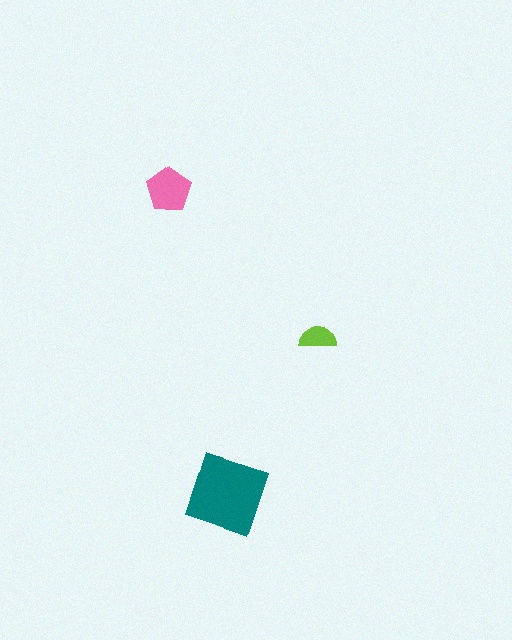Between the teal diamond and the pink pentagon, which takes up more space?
The teal diamond.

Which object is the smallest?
The lime semicircle.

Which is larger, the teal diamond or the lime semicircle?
The teal diamond.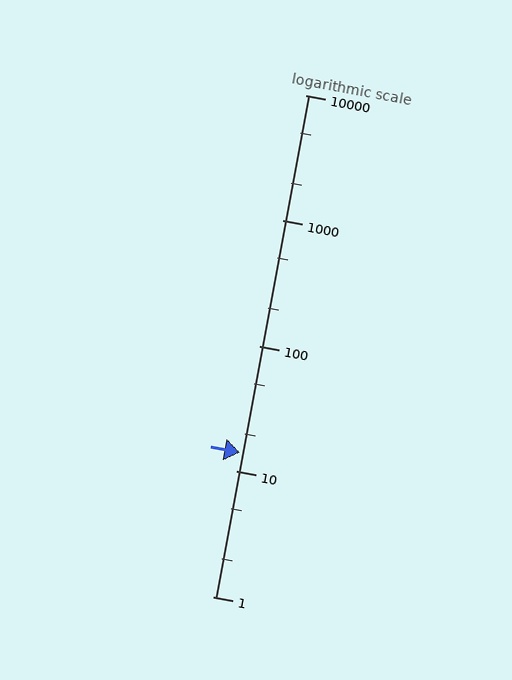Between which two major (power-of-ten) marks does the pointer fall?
The pointer is between 10 and 100.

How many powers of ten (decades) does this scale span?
The scale spans 4 decades, from 1 to 10000.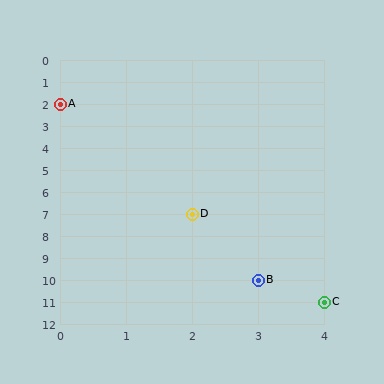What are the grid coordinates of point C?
Point C is at grid coordinates (4, 11).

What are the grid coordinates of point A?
Point A is at grid coordinates (0, 2).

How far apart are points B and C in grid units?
Points B and C are 1 column and 1 row apart (about 1.4 grid units diagonally).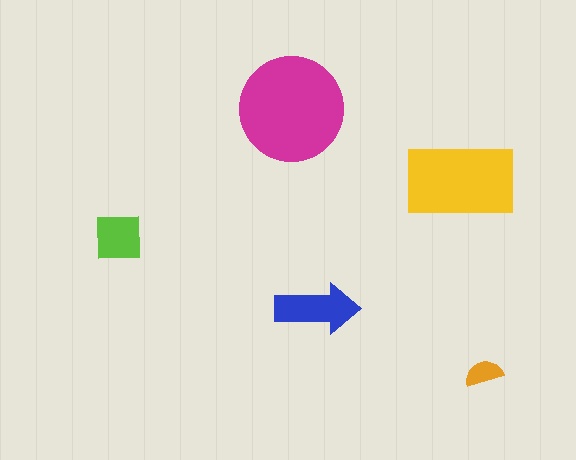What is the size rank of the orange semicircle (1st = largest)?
5th.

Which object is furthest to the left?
The lime square is leftmost.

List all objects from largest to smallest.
The magenta circle, the yellow rectangle, the blue arrow, the lime square, the orange semicircle.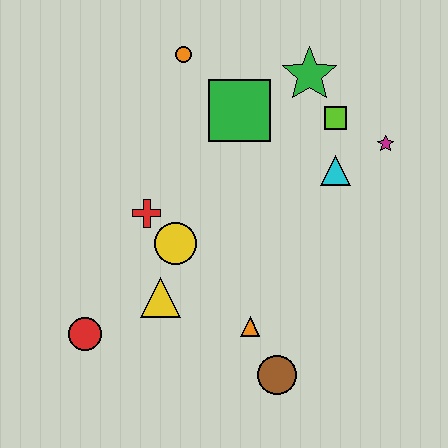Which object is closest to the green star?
The lime square is closest to the green star.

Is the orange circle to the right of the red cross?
Yes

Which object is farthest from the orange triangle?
The orange circle is farthest from the orange triangle.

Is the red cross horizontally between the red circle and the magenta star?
Yes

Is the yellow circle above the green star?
No